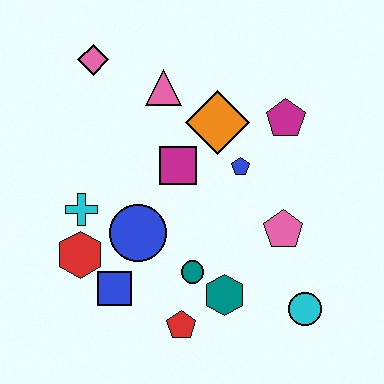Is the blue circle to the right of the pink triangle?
No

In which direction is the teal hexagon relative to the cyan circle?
The teal hexagon is to the left of the cyan circle.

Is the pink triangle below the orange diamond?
No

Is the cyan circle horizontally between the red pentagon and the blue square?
No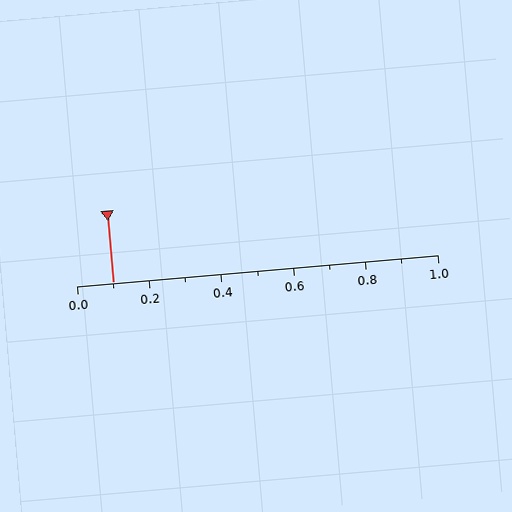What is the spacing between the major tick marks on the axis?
The major ticks are spaced 0.2 apart.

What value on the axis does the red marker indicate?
The marker indicates approximately 0.1.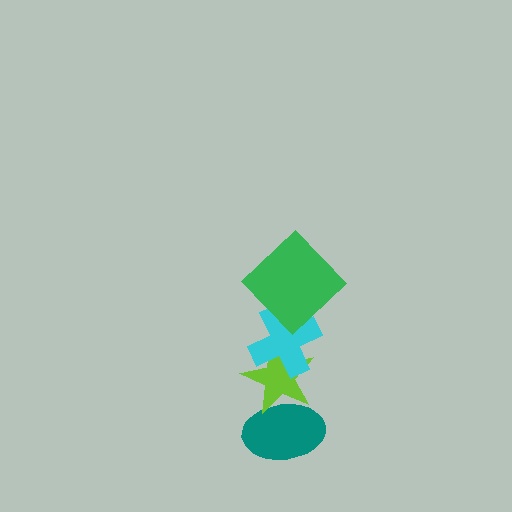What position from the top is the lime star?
The lime star is 3rd from the top.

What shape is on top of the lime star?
The cyan cross is on top of the lime star.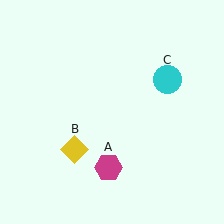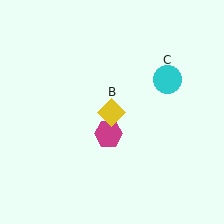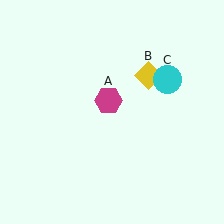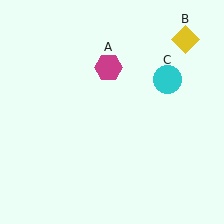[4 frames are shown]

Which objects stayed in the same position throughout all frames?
Cyan circle (object C) remained stationary.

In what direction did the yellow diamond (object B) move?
The yellow diamond (object B) moved up and to the right.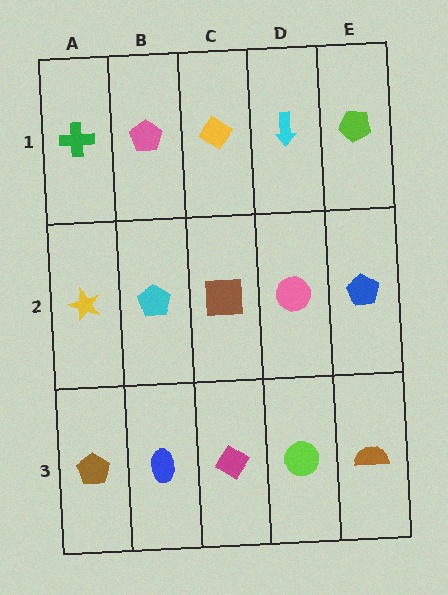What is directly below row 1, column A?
A yellow star.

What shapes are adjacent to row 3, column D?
A pink circle (row 2, column D), a magenta diamond (row 3, column C), a brown semicircle (row 3, column E).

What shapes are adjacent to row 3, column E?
A blue pentagon (row 2, column E), a lime circle (row 3, column D).